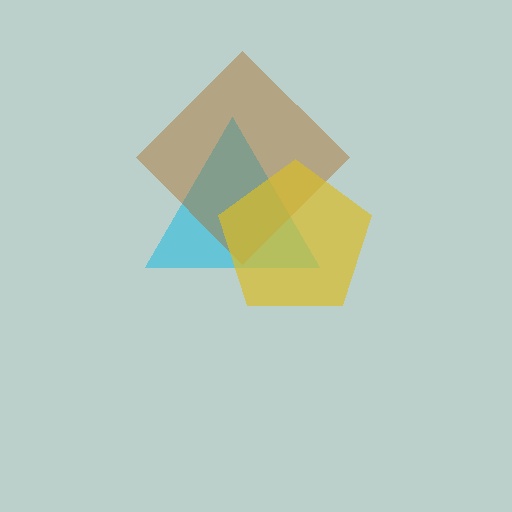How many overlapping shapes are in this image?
There are 3 overlapping shapes in the image.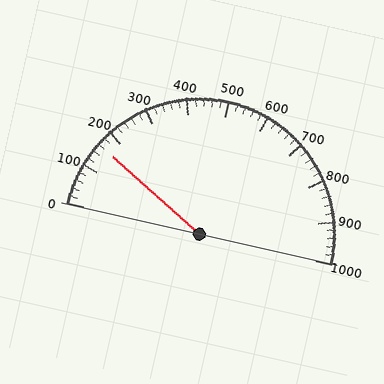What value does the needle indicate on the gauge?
The needle indicates approximately 160.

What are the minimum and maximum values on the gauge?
The gauge ranges from 0 to 1000.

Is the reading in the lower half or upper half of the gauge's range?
The reading is in the lower half of the range (0 to 1000).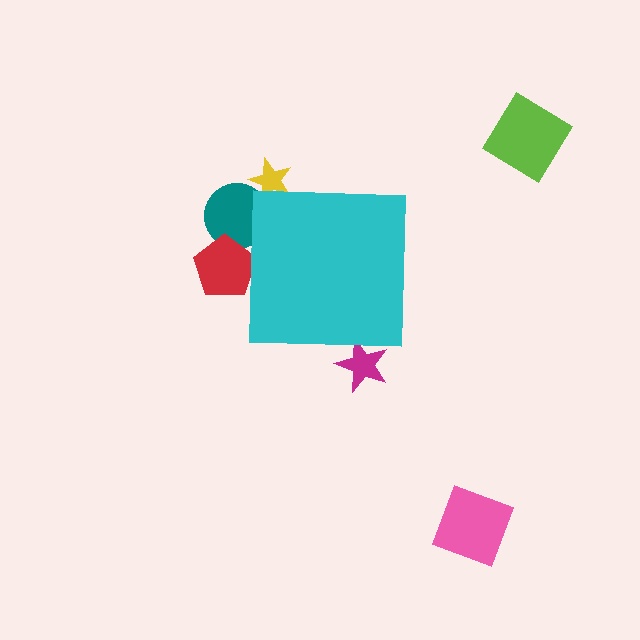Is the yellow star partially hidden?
Yes, the yellow star is partially hidden behind the cyan square.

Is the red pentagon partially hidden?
Yes, the red pentagon is partially hidden behind the cyan square.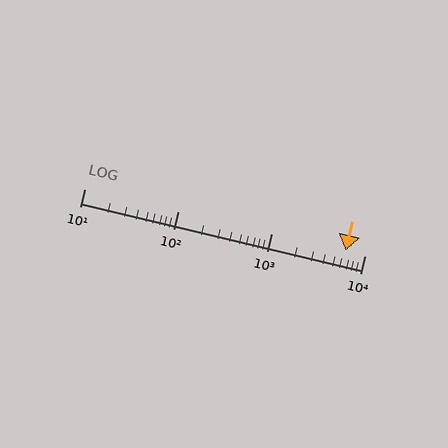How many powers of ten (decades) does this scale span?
The scale spans 3 decades, from 10 to 10000.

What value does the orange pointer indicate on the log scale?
The pointer indicates approximately 6200.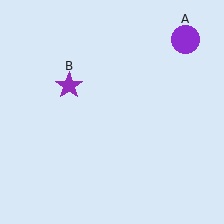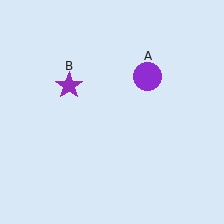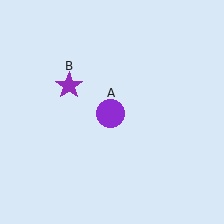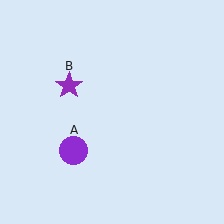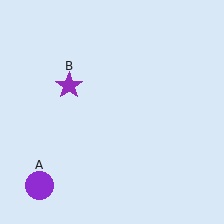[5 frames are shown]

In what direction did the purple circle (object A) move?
The purple circle (object A) moved down and to the left.